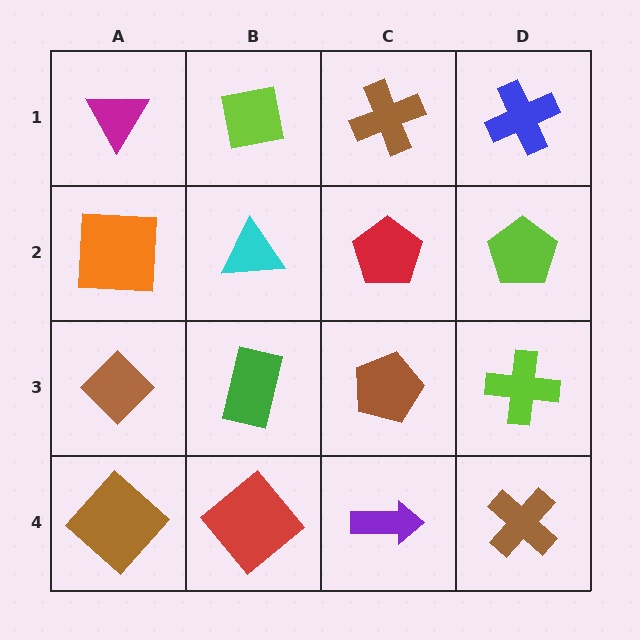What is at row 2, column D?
A lime pentagon.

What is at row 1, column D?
A blue cross.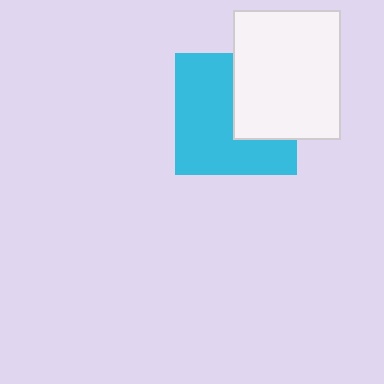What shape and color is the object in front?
The object in front is a white rectangle.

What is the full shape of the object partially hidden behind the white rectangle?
The partially hidden object is a cyan square.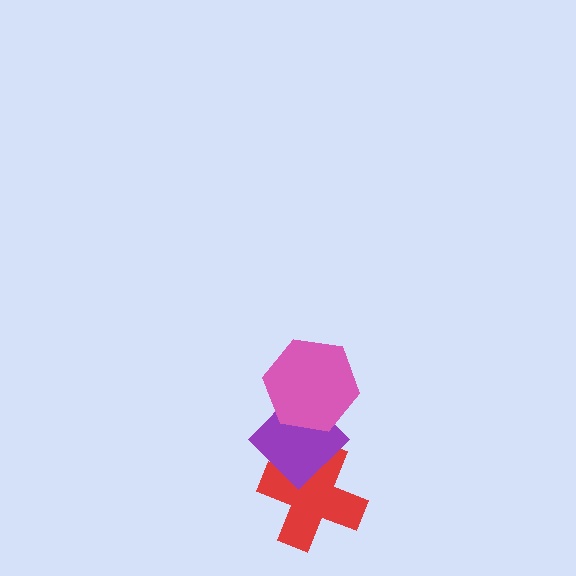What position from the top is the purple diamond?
The purple diamond is 2nd from the top.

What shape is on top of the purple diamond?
The pink hexagon is on top of the purple diamond.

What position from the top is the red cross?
The red cross is 3rd from the top.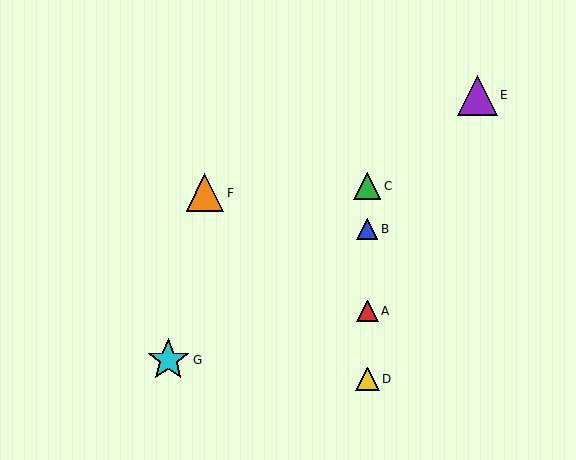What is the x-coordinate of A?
Object A is at x≈367.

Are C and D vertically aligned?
Yes, both are at x≈367.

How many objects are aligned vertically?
4 objects (A, B, C, D) are aligned vertically.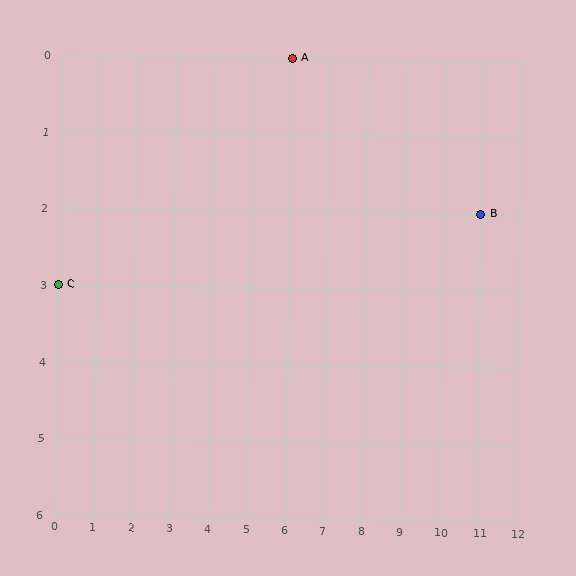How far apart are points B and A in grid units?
Points B and A are 5 columns and 2 rows apart (about 5.4 grid units diagonally).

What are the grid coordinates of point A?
Point A is at grid coordinates (6, 0).